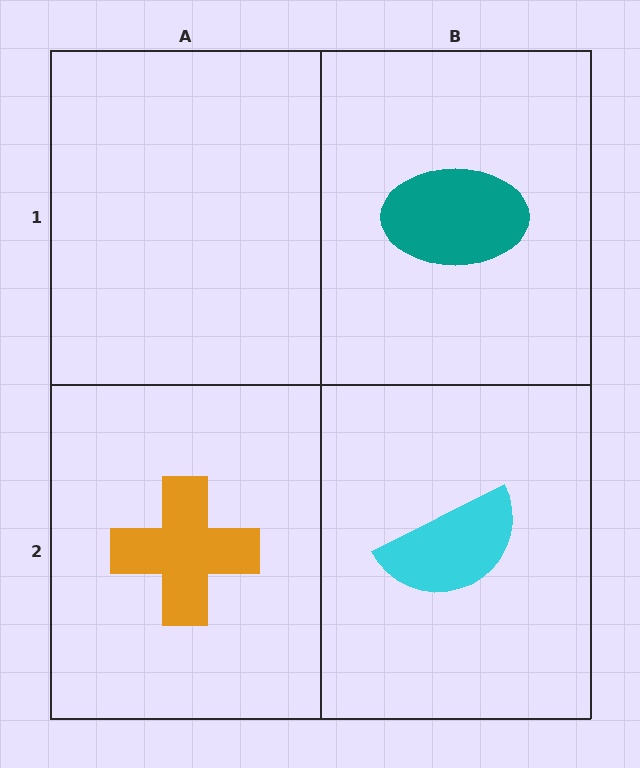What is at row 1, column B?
A teal ellipse.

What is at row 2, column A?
An orange cross.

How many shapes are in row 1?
1 shape.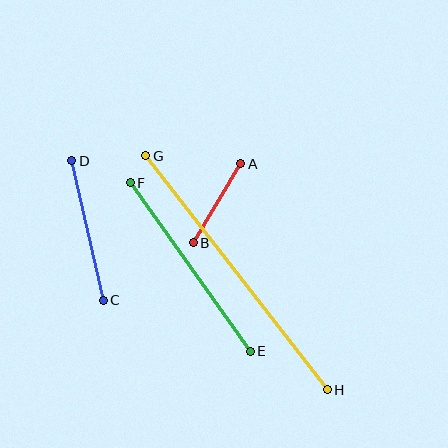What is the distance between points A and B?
The distance is approximately 92 pixels.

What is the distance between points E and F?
The distance is approximately 207 pixels.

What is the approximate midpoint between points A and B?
The midpoint is at approximately (217, 203) pixels.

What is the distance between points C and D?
The distance is approximately 143 pixels.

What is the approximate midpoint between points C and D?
The midpoint is at approximately (88, 231) pixels.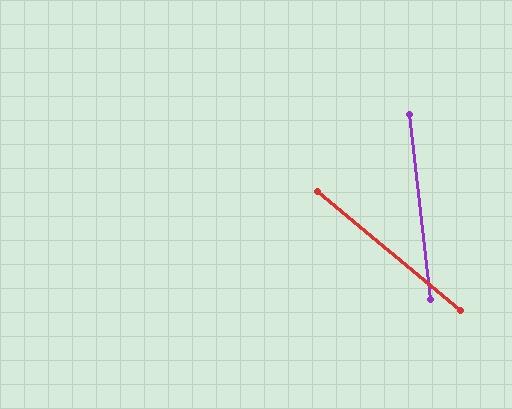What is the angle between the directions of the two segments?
Approximately 44 degrees.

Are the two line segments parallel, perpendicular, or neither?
Neither parallel nor perpendicular — they differ by about 44°.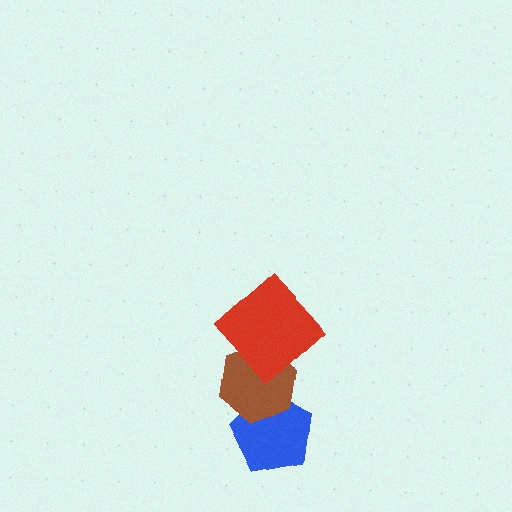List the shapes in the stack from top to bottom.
From top to bottom: the red diamond, the brown hexagon, the blue pentagon.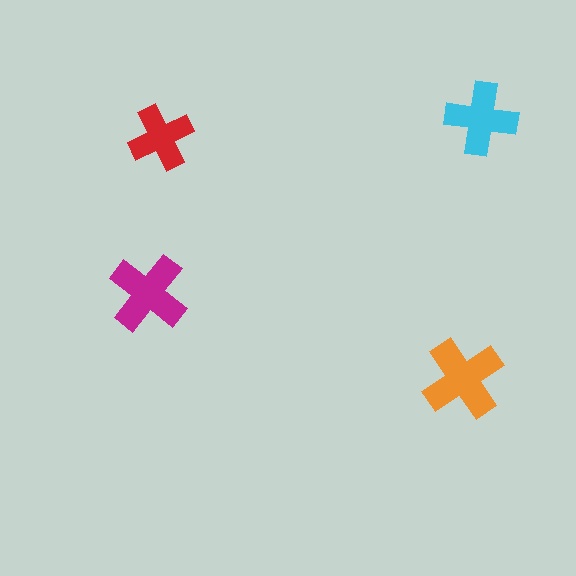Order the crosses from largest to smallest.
the orange one, the magenta one, the cyan one, the red one.